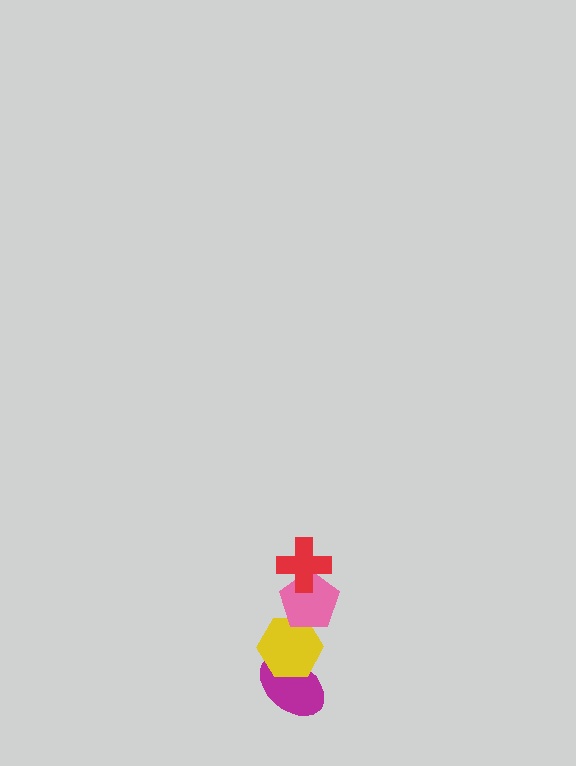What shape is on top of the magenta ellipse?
The yellow hexagon is on top of the magenta ellipse.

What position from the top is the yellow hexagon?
The yellow hexagon is 3rd from the top.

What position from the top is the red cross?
The red cross is 1st from the top.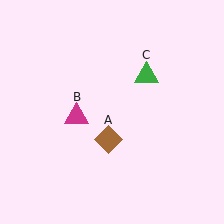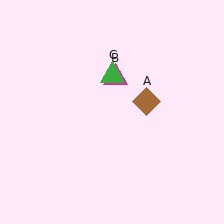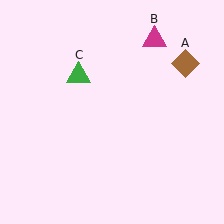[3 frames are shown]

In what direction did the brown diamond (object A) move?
The brown diamond (object A) moved up and to the right.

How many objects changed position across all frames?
3 objects changed position: brown diamond (object A), magenta triangle (object B), green triangle (object C).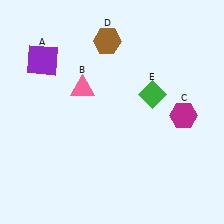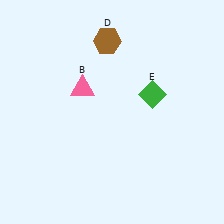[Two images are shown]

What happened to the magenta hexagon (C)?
The magenta hexagon (C) was removed in Image 2. It was in the bottom-right area of Image 1.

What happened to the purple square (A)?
The purple square (A) was removed in Image 2. It was in the top-left area of Image 1.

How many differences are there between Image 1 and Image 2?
There are 2 differences between the two images.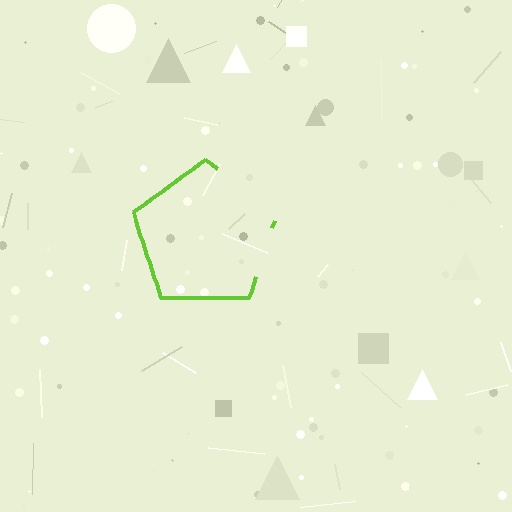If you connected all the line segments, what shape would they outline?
They would outline a pentagon.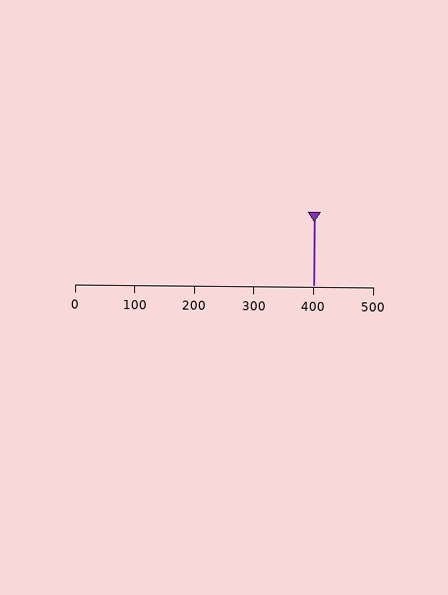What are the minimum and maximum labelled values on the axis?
The axis runs from 0 to 500.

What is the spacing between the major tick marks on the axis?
The major ticks are spaced 100 apart.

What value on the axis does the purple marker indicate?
The marker indicates approximately 400.